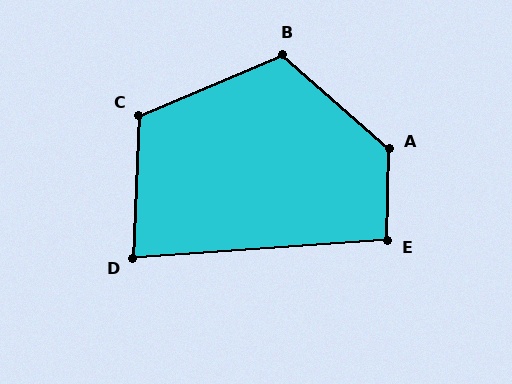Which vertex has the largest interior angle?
A, at approximately 130 degrees.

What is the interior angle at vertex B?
Approximately 116 degrees (obtuse).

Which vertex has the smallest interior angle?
D, at approximately 84 degrees.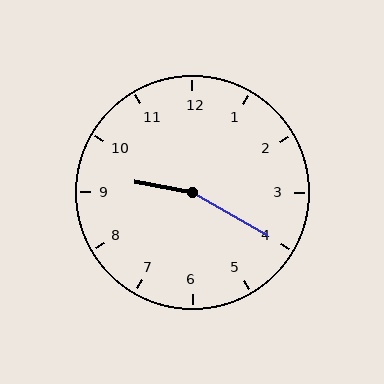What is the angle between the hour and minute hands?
Approximately 160 degrees.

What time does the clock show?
9:20.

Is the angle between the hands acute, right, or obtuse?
It is obtuse.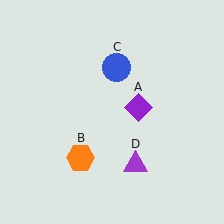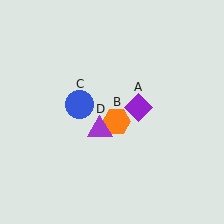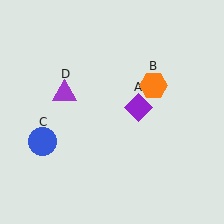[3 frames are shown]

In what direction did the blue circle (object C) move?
The blue circle (object C) moved down and to the left.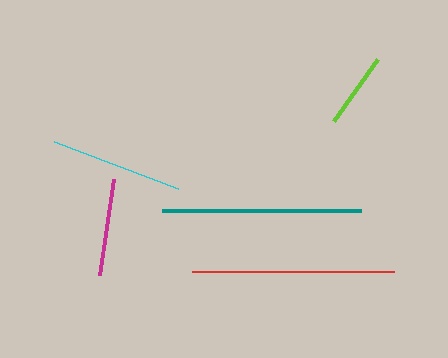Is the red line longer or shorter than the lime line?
The red line is longer than the lime line.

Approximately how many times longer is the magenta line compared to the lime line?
The magenta line is approximately 1.3 times the length of the lime line.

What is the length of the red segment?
The red segment is approximately 202 pixels long.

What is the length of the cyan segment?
The cyan segment is approximately 133 pixels long.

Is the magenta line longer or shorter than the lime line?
The magenta line is longer than the lime line.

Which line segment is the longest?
The red line is the longest at approximately 202 pixels.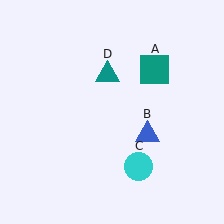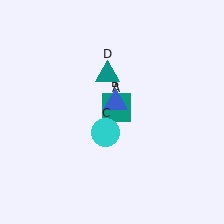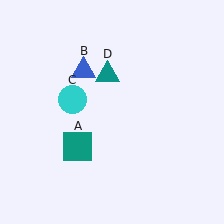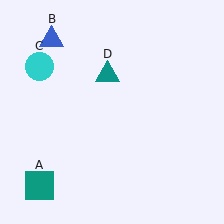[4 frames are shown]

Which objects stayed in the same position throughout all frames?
Teal triangle (object D) remained stationary.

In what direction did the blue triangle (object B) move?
The blue triangle (object B) moved up and to the left.